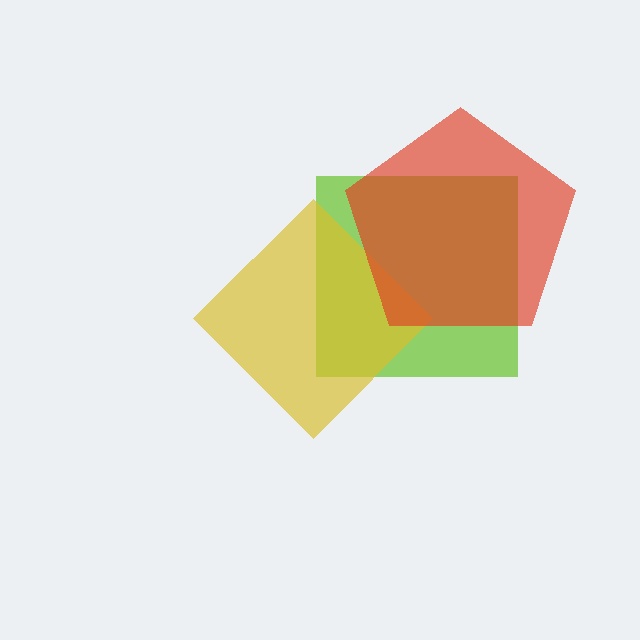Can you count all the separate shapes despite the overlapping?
Yes, there are 3 separate shapes.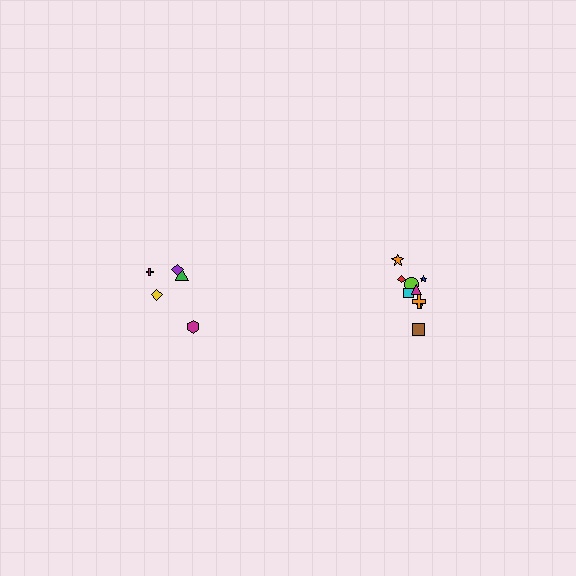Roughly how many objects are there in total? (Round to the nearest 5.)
Roughly 15 objects in total.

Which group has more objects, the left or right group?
The right group.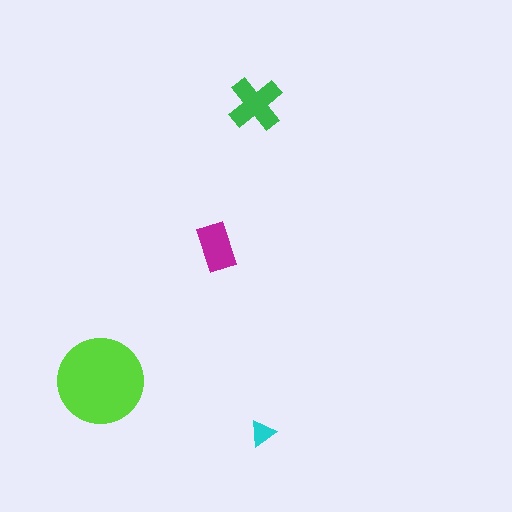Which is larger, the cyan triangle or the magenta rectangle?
The magenta rectangle.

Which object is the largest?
The lime circle.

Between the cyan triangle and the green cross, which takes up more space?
The green cross.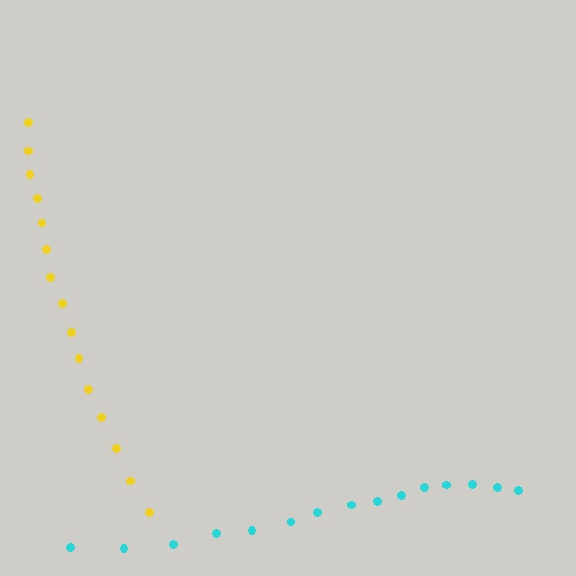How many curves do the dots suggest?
There are 2 distinct paths.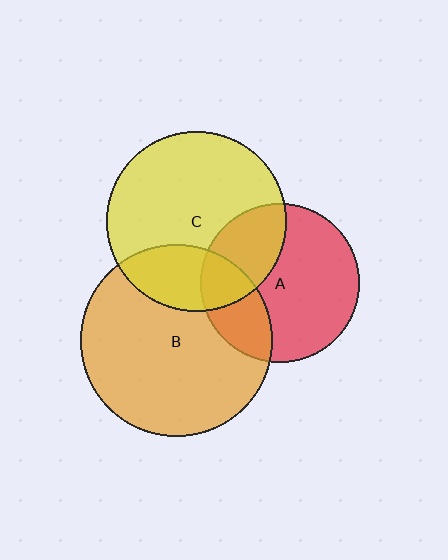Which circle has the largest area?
Circle B (orange).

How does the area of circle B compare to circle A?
Approximately 1.4 times.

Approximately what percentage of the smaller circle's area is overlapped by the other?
Approximately 25%.